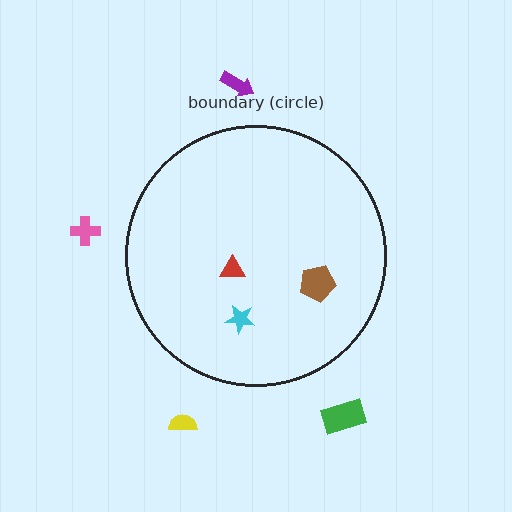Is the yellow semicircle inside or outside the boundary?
Outside.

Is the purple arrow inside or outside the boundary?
Outside.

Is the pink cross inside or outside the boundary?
Outside.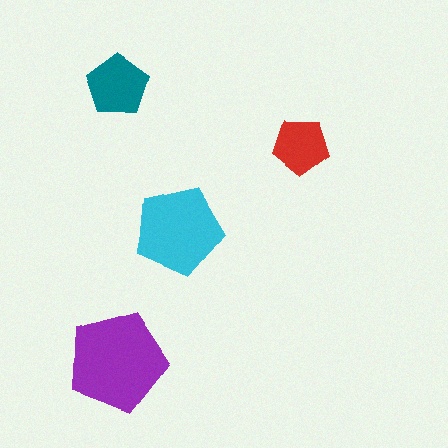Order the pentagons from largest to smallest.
the purple one, the cyan one, the teal one, the red one.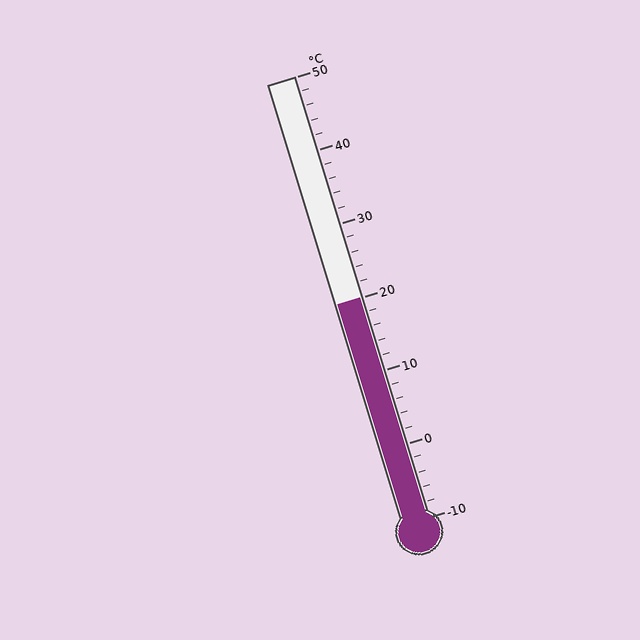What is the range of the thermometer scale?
The thermometer scale ranges from -10°C to 50°C.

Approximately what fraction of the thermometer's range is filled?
The thermometer is filled to approximately 50% of its range.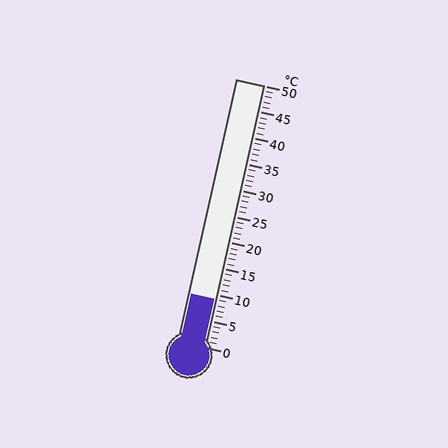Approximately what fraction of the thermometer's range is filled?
The thermometer is filled to approximately 20% of its range.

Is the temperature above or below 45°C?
The temperature is below 45°C.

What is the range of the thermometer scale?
The thermometer scale ranges from 0°C to 50°C.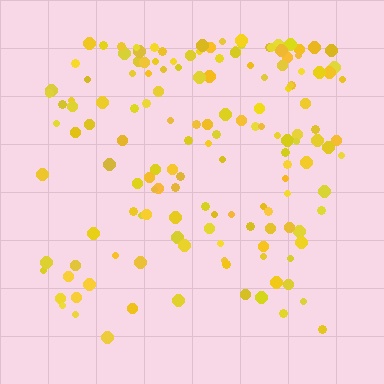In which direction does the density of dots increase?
From bottom to top, with the top side densest.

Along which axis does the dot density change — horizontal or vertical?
Vertical.